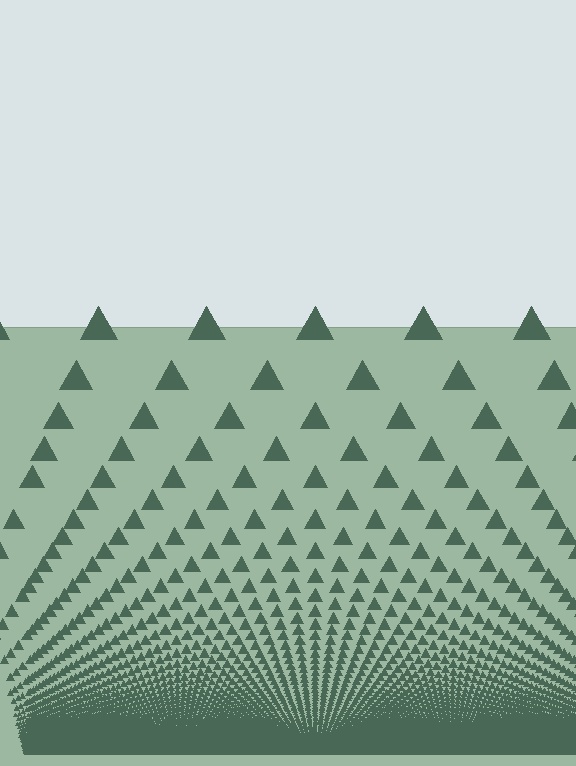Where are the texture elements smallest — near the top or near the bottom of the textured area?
Near the bottom.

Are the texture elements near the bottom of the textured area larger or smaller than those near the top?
Smaller. The gradient is inverted — elements near the bottom are smaller and denser.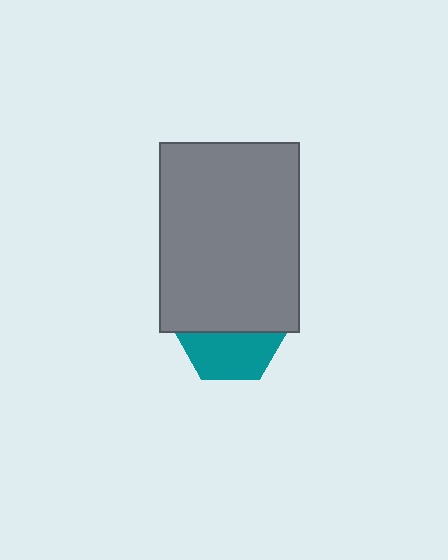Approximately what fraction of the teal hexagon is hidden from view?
Roughly 55% of the teal hexagon is hidden behind the gray rectangle.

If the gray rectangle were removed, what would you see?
You would see the complete teal hexagon.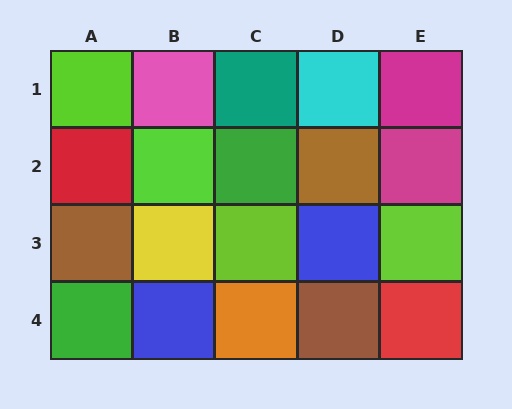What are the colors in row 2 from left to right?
Red, lime, green, brown, magenta.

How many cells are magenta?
2 cells are magenta.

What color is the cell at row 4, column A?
Green.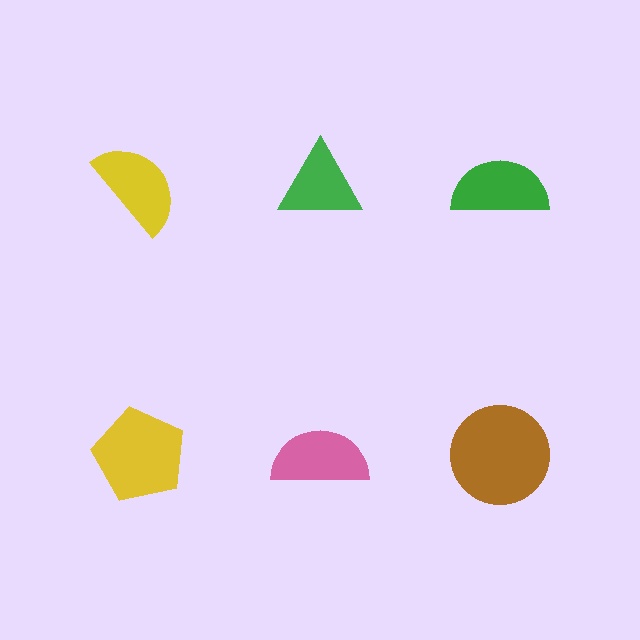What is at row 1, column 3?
A green semicircle.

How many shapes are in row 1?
3 shapes.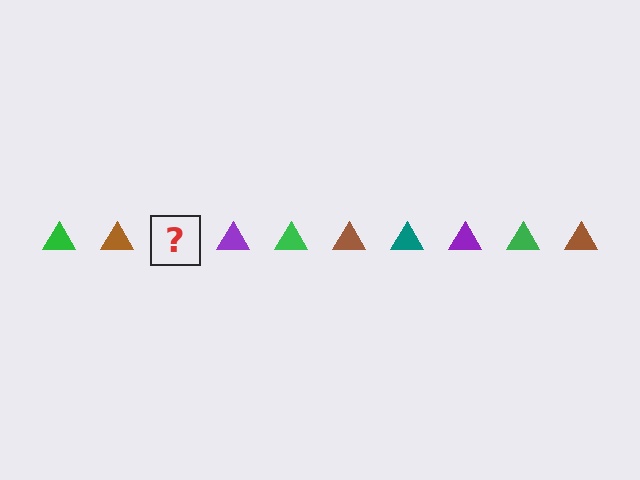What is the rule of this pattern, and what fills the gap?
The rule is that the pattern cycles through green, brown, teal, purple triangles. The gap should be filled with a teal triangle.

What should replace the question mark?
The question mark should be replaced with a teal triangle.